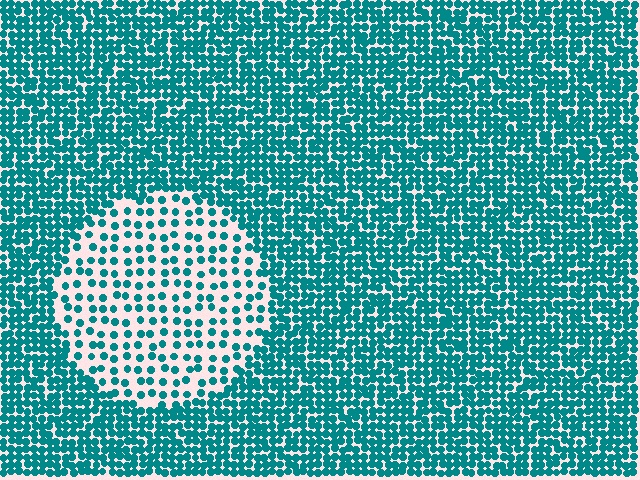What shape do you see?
I see a circle.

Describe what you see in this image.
The image contains small teal elements arranged at two different densities. A circle-shaped region is visible where the elements are less densely packed than the surrounding area.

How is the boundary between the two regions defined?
The boundary is defined by a change in element density (approximately 2.5x ratio). All elements are the same color, size, and shape.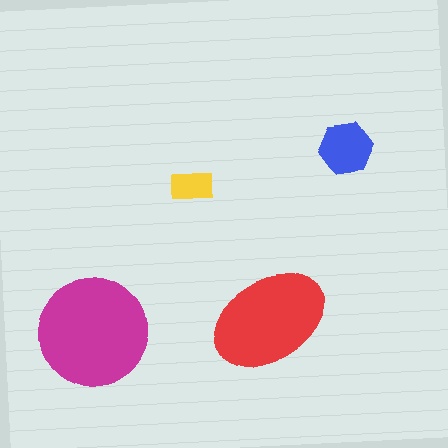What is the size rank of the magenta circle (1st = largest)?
1st.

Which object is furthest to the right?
The blue hexagon is rightmost.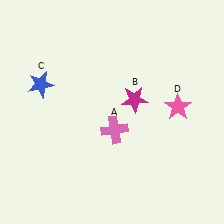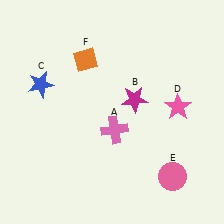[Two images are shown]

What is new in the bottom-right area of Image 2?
A pink circle (E) was added in the bottom-right area of Image 2.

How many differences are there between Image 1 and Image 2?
There are 2 differences between the two images.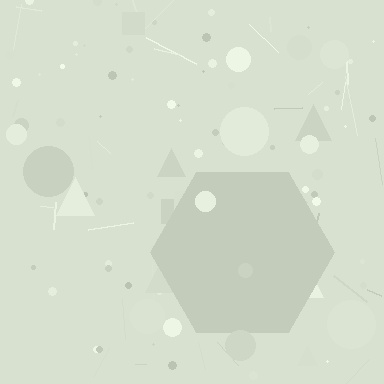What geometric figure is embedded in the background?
A hexagon is embedded in the background.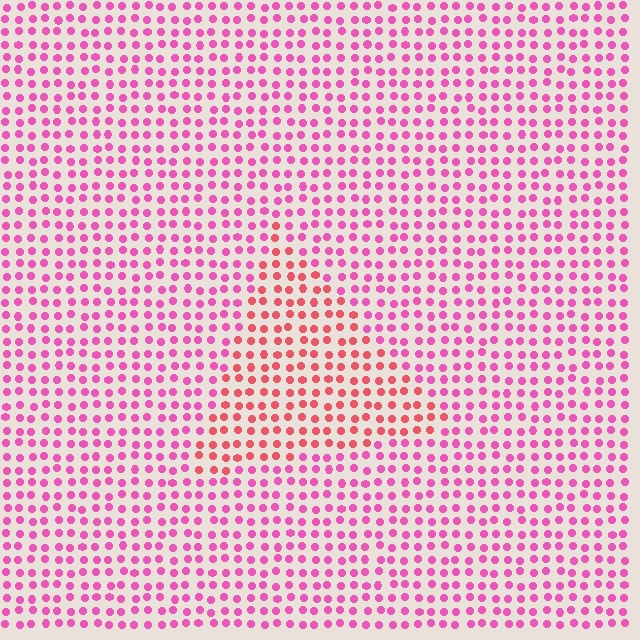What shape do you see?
I see a triangle.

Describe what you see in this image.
The image is filled with small pink elements in a uniform arrangement. A triangle-shaped region is visible where the elements are tinted to a slightly different hue, forming a subtle color boundary.